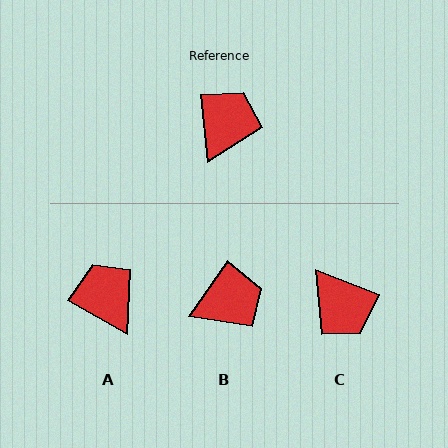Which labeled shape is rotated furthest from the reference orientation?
C, about 117 degrees away.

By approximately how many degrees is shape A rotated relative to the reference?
Approximately 54 degrees counter-clockwise.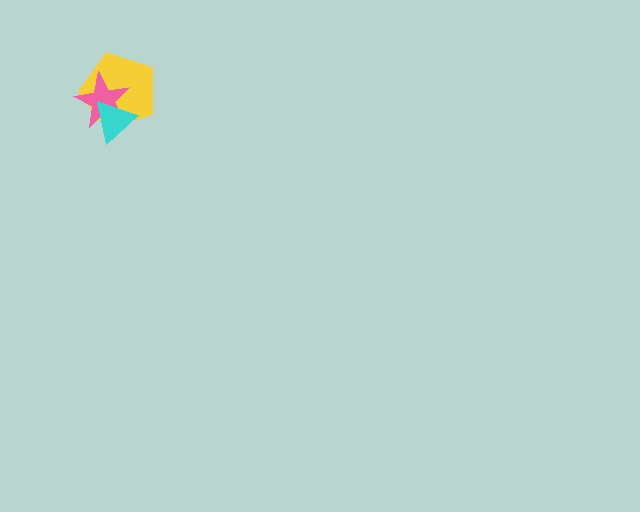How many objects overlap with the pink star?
2 objects overlap with the pink star.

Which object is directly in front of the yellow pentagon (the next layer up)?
The pink star is directly in front of the yellow pentagon.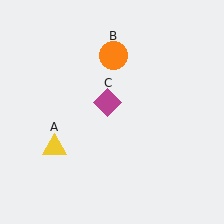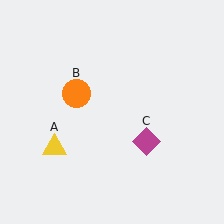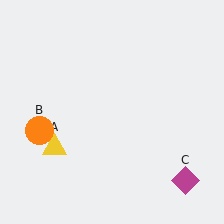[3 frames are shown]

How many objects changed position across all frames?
2 objects changed position: orange circle (object B), magenta diamond (object C).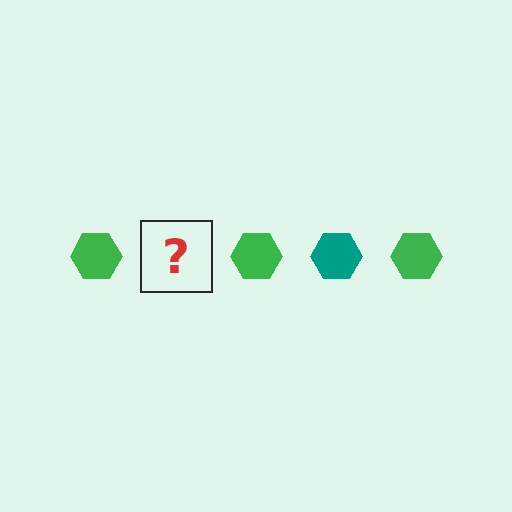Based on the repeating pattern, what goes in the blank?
The blank should be a teal hexagon.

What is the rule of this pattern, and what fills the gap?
The rule is that the pattern cycles through green, teal hexagons. The gap should be filled with a teal hexagon.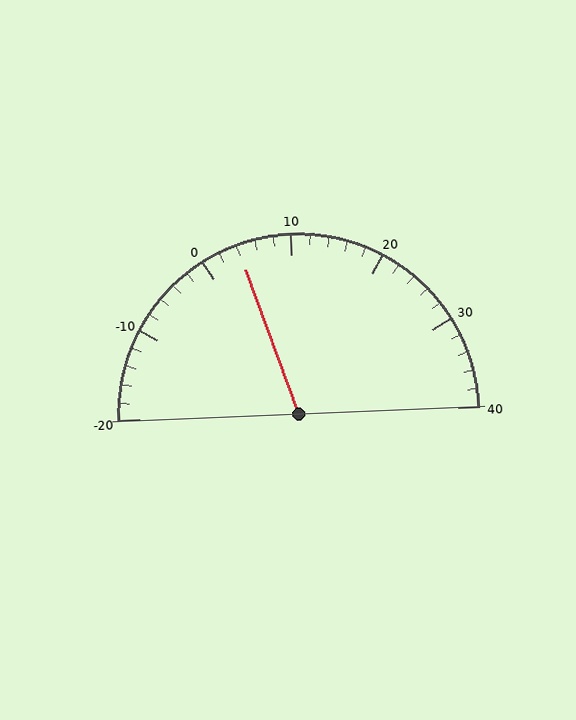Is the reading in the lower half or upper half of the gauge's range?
The reading is in the lower half of the range (-20 to 40).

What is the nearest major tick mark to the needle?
The nearest major tick mark is 0.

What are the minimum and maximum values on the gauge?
The gauge ranges from -20 to 40.